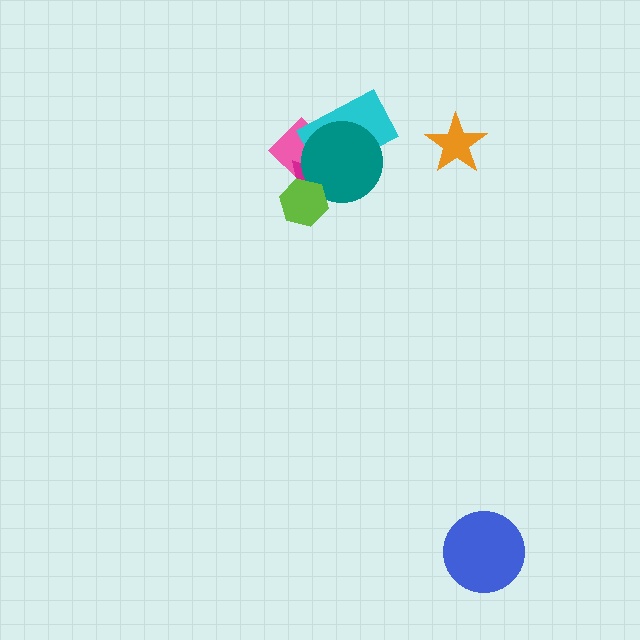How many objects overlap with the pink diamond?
3 objects overlap with the pink diamond.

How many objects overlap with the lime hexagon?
2 objects overlap with the lime hexagon.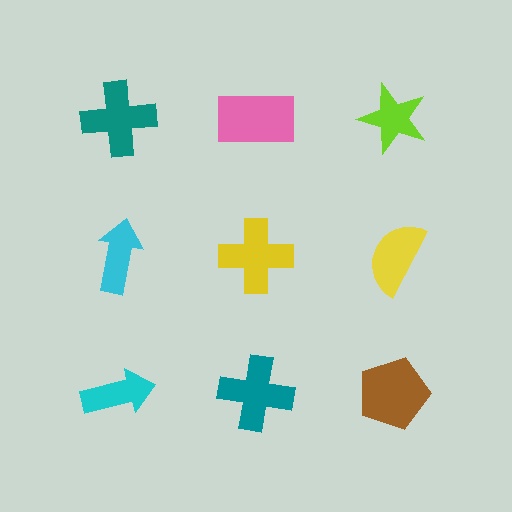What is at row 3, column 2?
A teal cross.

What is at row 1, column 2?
A pink rectangle.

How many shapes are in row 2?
3 shapes.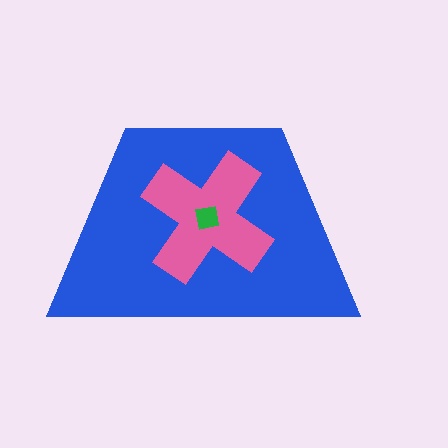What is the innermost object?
The green square.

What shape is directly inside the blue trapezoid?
The pink cross.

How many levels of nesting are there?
3.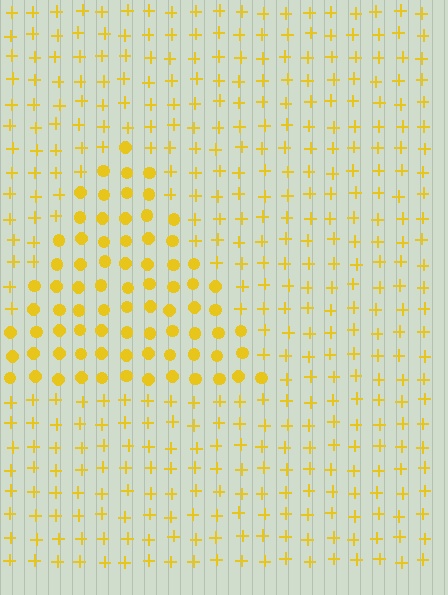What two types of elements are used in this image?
The image uses circles inside the triangle region and plus signs outside it.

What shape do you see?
I see a triangle.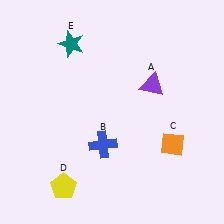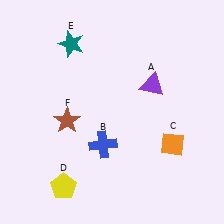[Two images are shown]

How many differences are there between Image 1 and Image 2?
There is 1 difference between the two images.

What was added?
A brown star (F) was added in Image 2.